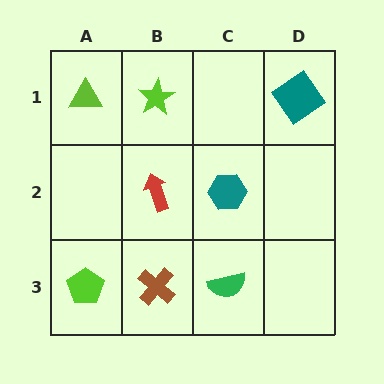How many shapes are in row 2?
2 shapes.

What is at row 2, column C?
A teal hexagon.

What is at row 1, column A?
A lime triangle.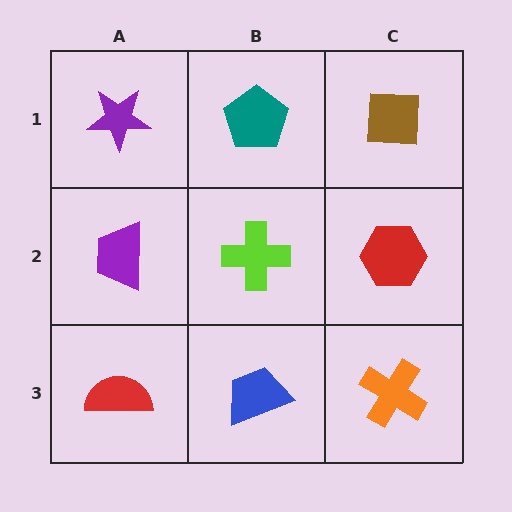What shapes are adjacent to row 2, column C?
A brown square (row 1, column C), an orange cross (row 3, column C), a lime cross (row 2, column B).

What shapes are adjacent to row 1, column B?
A lime cross (row 2, column B), a purple star (row 1, column A), a brown square (row 1, column C).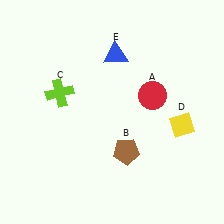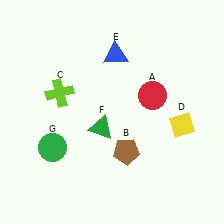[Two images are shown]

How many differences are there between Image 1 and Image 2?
There are 2 differences between the two images.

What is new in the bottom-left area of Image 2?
A green circle (G) was added in the bottom-left area of Image 2.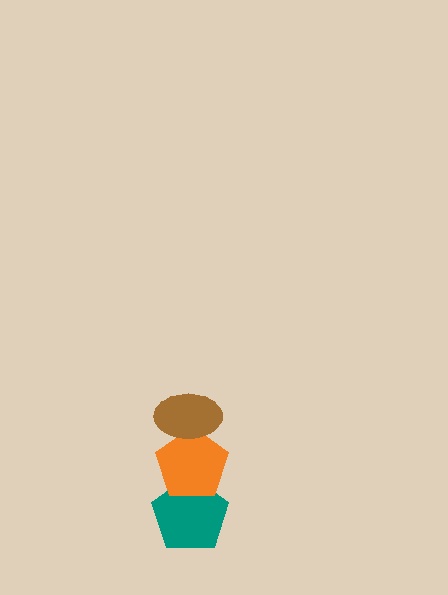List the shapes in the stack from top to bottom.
From top to bottom: the brown ellipse, the orange pentagon, the teal pentagon.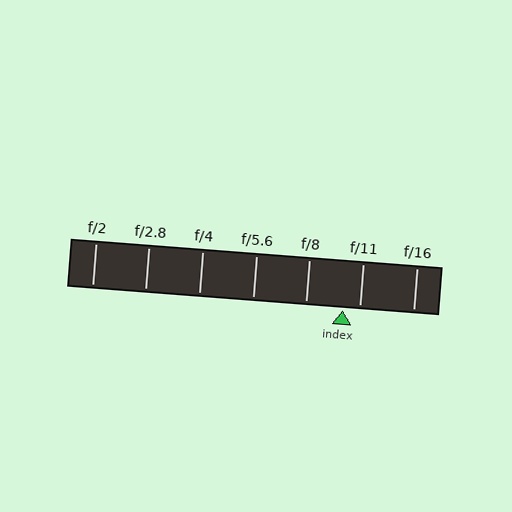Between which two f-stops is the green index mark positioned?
The index mark is between f/8 and f/11.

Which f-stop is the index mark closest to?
The index mark is closest to f/11.